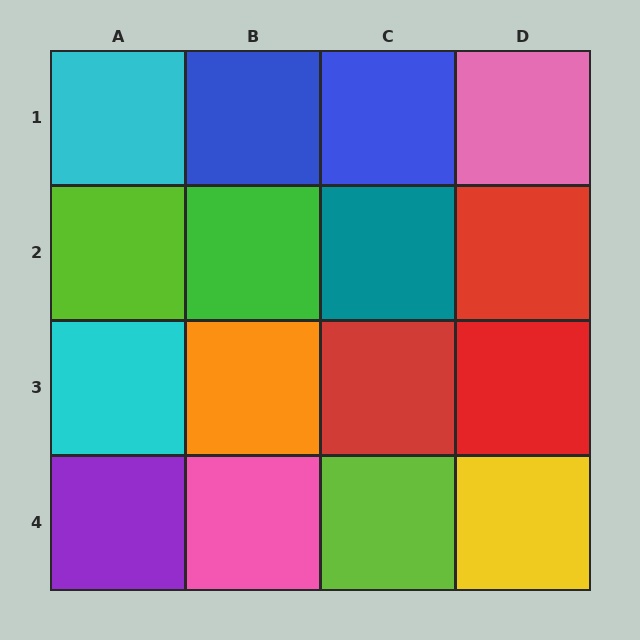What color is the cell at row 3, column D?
Red.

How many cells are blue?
2 cells are blue.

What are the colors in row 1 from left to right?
Cyan, blue, blue, pink.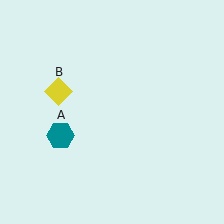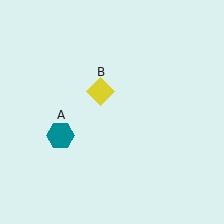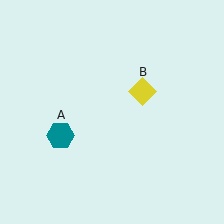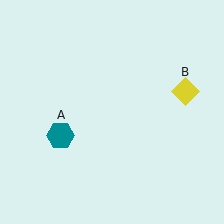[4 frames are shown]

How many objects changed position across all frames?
1 object changed position: yellow diamond (object B).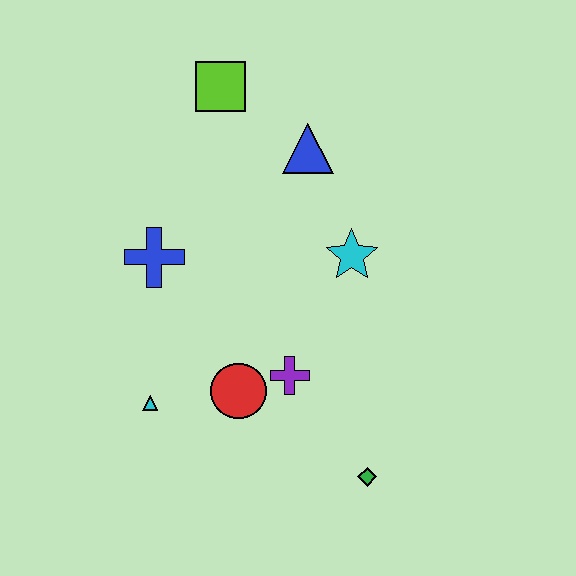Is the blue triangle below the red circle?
No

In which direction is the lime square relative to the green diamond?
The lime square is above the green diamond.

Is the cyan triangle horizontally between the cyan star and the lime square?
No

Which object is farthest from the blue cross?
The green diamond is farthest from the blue cross.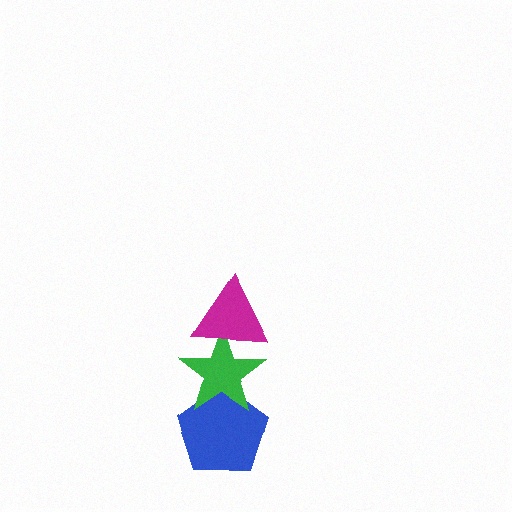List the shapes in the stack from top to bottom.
From top to bottom: the magenta triangle, the green star, the blue pentagon.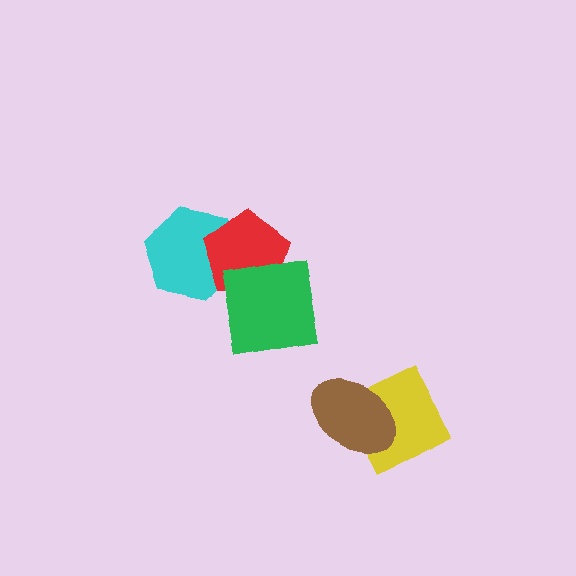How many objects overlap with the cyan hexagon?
1 object overlaps with the cyan hexagon.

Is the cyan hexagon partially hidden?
Yes, it is partially covered by another shape.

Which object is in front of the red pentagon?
The green square is in front of the red pentagon.